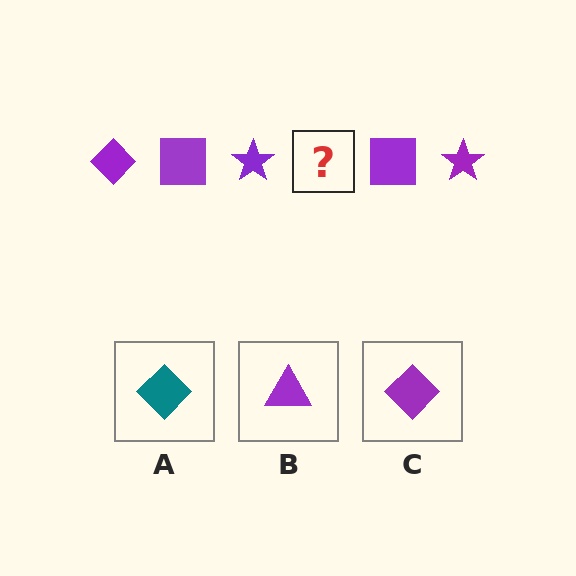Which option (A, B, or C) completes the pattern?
C.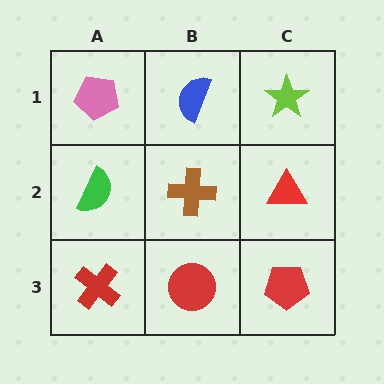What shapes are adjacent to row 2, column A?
A pink pentagon (row 1, column A), a red cross (row 3, column A), a brown cross (row 2, column B).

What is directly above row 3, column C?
A red triangle.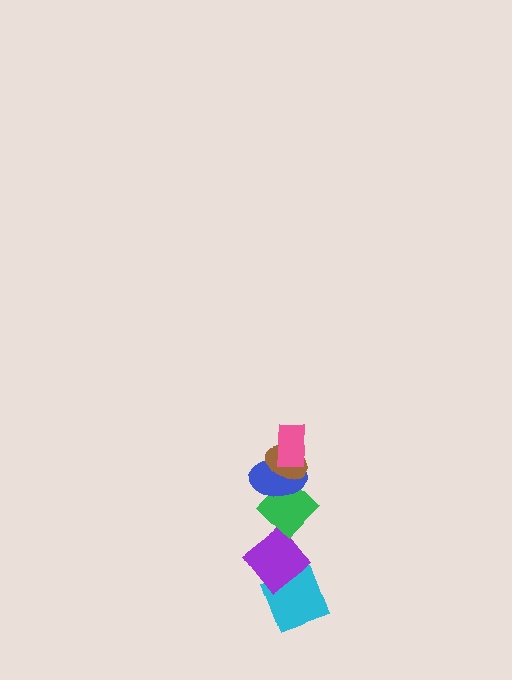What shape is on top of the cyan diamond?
The purple diamond is on top of the cyan diamond.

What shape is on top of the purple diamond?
The green diamond is on top of the purple diamond.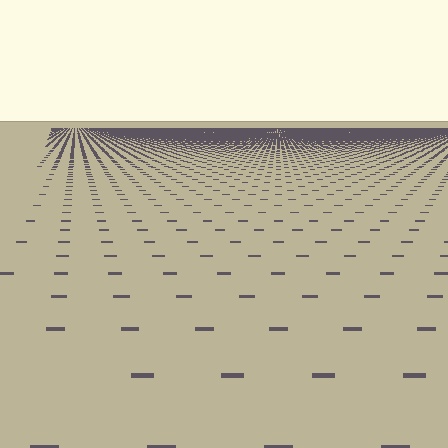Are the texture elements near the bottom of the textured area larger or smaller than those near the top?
Larger. Near the bottom, elements are closer to the viewer and appear at a bigger on-screen size.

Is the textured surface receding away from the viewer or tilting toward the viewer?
The surface is receding away from the viewer. Texture elements get smaller and denser toward the top.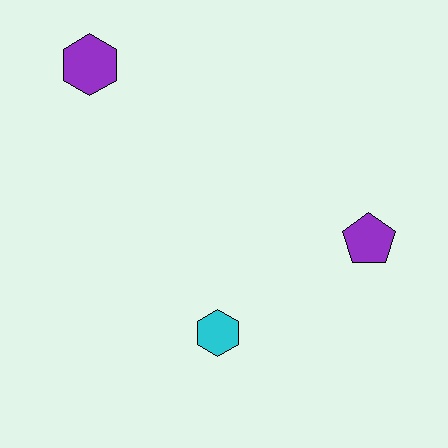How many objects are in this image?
There are 3 objects.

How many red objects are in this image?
There are no red objects.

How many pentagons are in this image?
There is 1 pentagon.